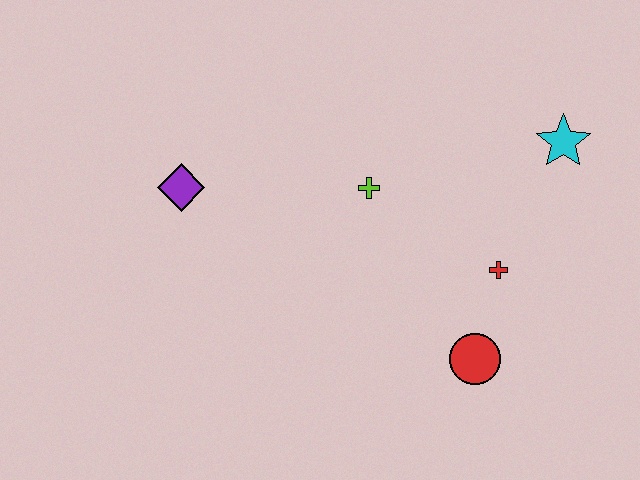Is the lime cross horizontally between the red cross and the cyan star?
No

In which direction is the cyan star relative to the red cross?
The cyan star is above the red cross.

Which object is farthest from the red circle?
The purple diamond is farthest from the red circle.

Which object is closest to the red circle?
The red cross is closest to the red circle.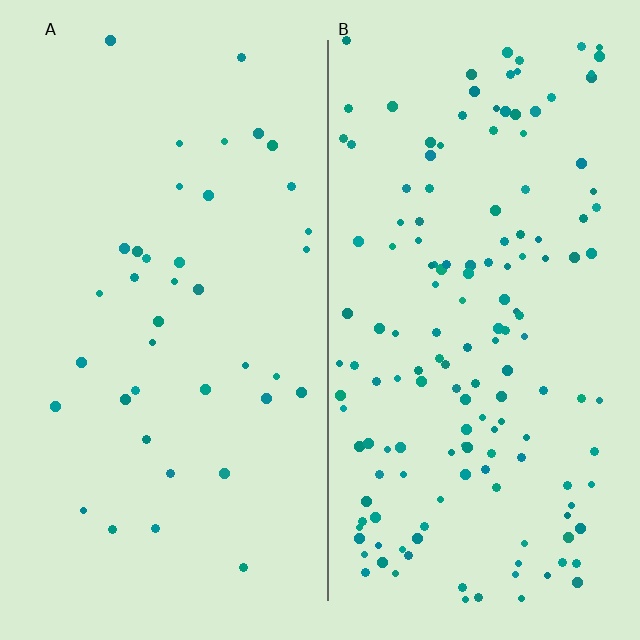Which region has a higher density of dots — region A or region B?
B (the right).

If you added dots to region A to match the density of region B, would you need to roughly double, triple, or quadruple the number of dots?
Approximately quadruple.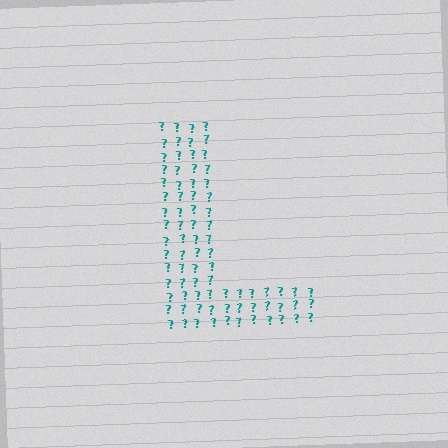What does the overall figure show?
The overall figure shows the letter L.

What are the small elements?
The small elements are question marks.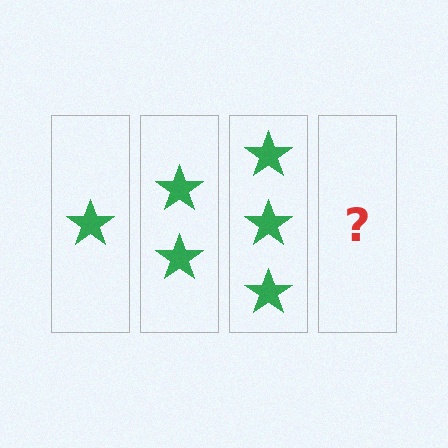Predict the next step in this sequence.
The next step is 4 stars.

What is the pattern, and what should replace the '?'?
The pattern is that each step adds one more star. The '?' should be 4 stars.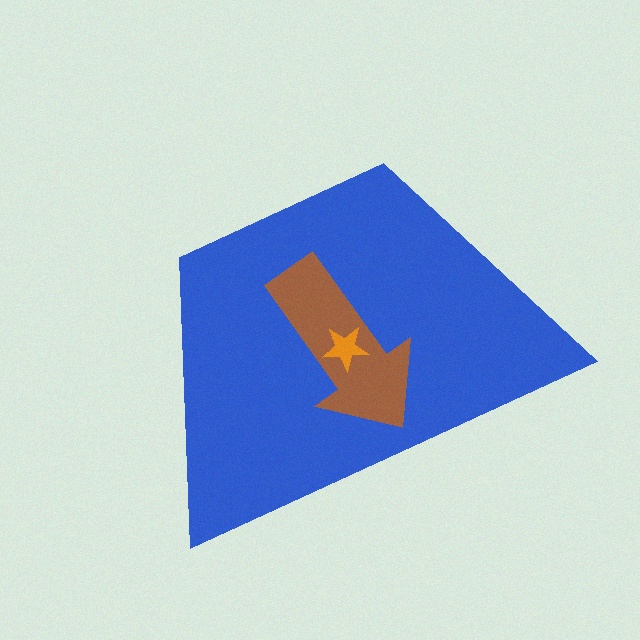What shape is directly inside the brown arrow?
The orange star.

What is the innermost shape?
The orange star.